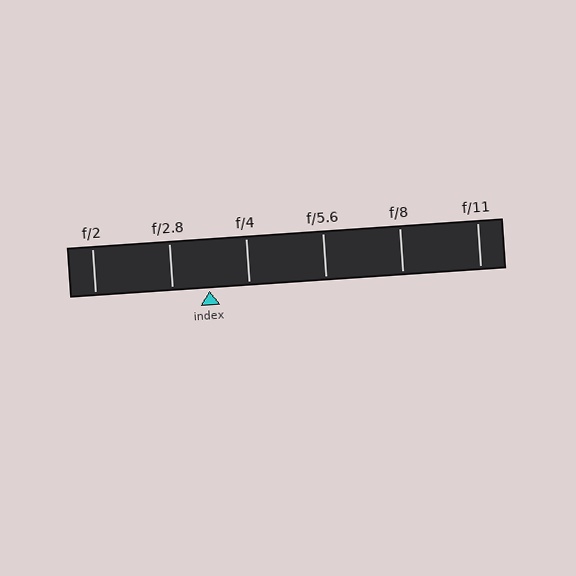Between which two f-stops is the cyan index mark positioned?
The index mark is between f/2.8 and f/4.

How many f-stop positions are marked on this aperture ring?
There are 6 f-stop positions marked.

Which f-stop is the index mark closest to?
The index mark is closest to f/2.8.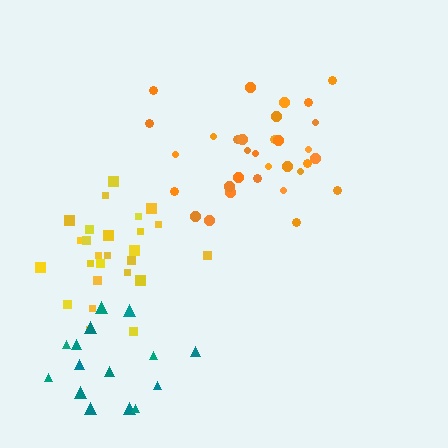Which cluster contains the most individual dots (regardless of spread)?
Orange (32).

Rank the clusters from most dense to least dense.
yellow, orange, teal.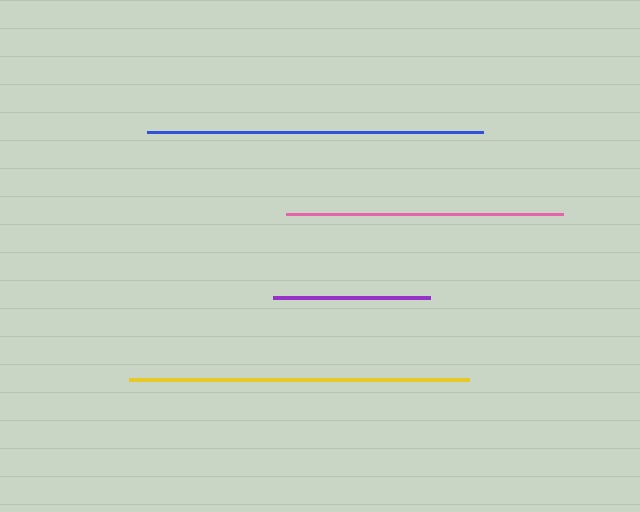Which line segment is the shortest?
The purple line is the shortest at approximately 157 pixels.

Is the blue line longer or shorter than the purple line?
The blue line is longer than the purple line.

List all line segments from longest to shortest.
From longest to shortest: yellow, blue, pink, purple.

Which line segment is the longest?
The yellow line is the longest at approximately 339 pixels.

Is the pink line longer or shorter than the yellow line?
The yellow line is longer than the pink line.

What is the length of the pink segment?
The pink segment is approximately 277 pixels long.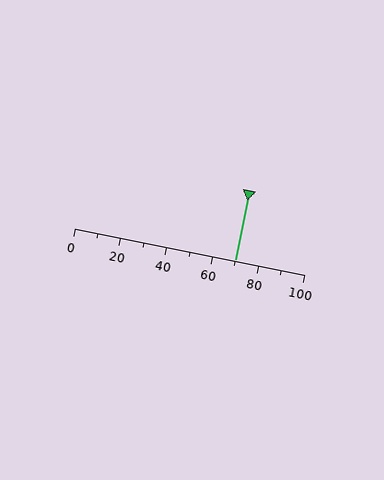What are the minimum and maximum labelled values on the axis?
The axis runs from 0 to 100.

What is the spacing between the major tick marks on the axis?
The major ticks are spaced 20 apart.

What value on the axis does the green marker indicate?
The marker indicates approximately 70.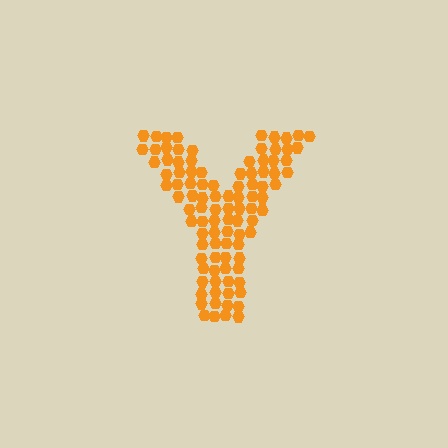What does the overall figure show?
The overall figure shows the letter Y.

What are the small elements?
The small elements are hexagons.